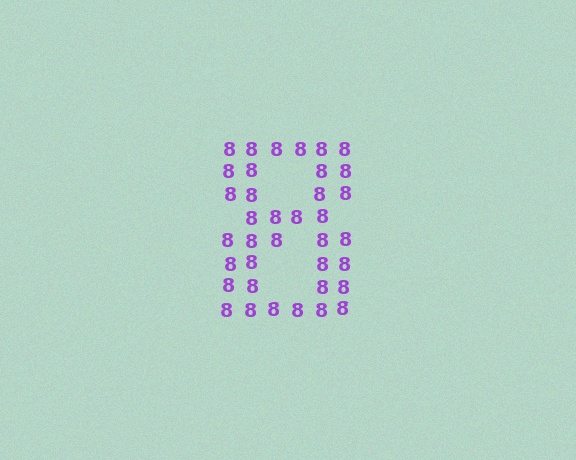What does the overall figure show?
The overall figure shows the digit 8.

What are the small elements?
The small elements are digit 8's.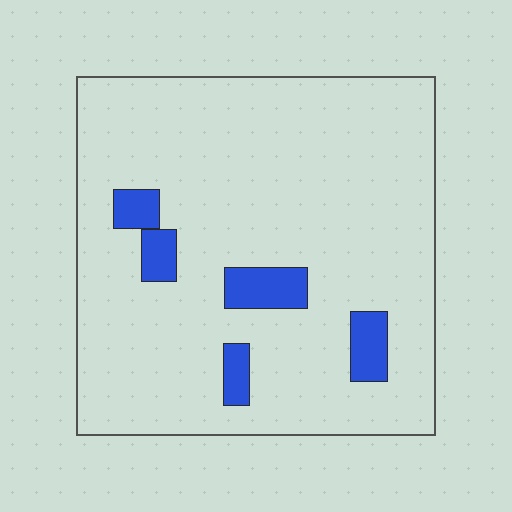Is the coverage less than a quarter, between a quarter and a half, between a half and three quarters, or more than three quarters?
Less than a quarter.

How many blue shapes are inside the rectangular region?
5.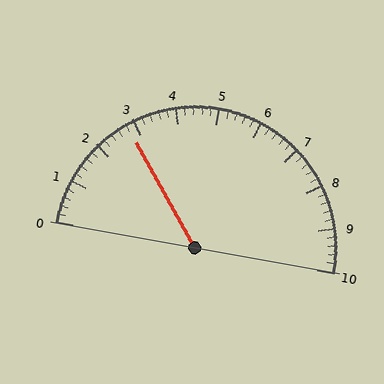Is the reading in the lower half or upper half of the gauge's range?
The reading is in the lower half of the range (0 to 10).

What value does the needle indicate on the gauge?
The needle indicates approximately 2.8.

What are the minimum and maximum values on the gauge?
The gauge ranges from 0 to 10.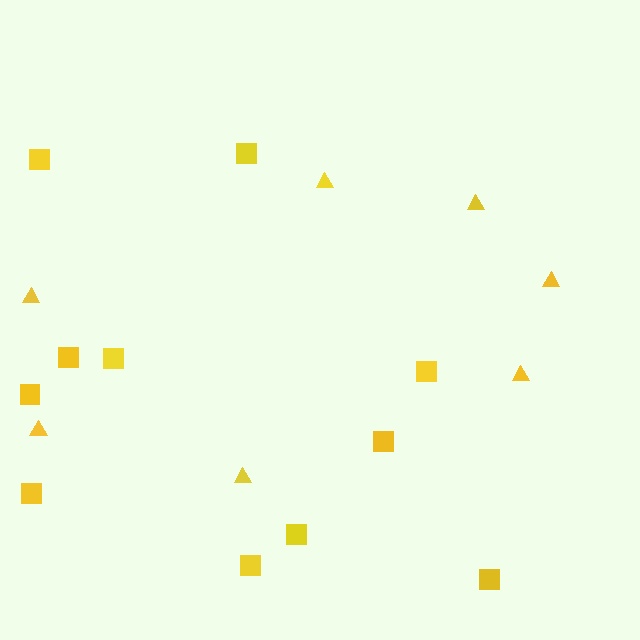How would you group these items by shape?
There are 2 groups: one group of squares (11) and one group of triangles (7).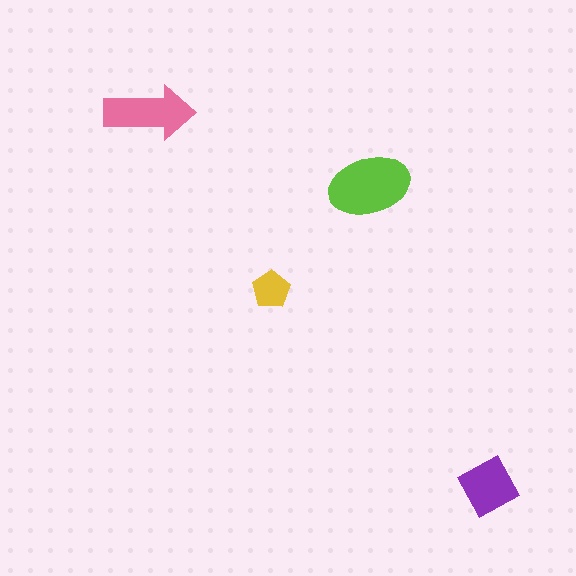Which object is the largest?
The lime ellipse.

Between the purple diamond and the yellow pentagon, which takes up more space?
The purple diamond.